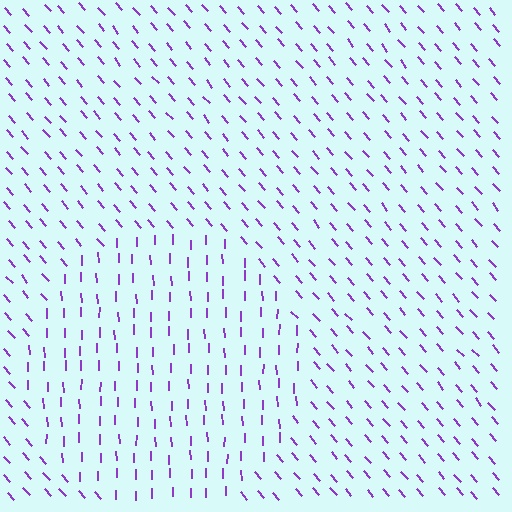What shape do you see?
I see a circle.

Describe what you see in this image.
The image is filled with small purple line segments. A circle region in the image has lines oriented differently from the surrounding lines, creating a visible texture boundary.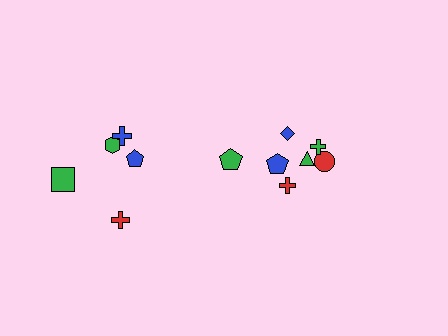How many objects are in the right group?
There are 7 objects.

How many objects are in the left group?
There are 5 objects.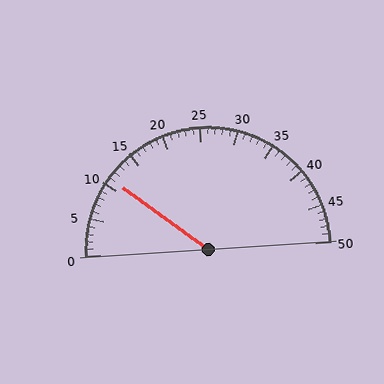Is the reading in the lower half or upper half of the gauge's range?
The reading is in the lower half of the range (0 to 50).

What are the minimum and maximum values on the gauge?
The gauge ranges from 0 to 50.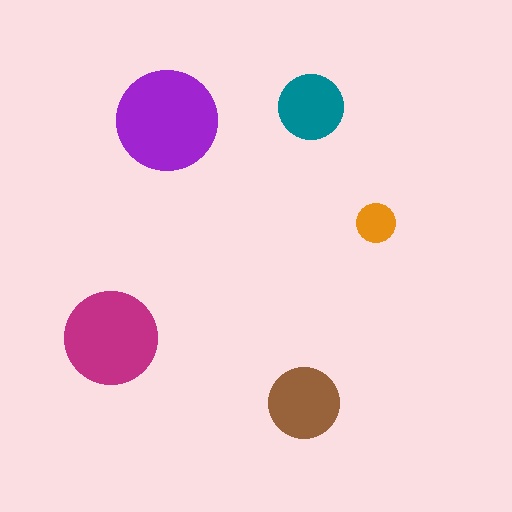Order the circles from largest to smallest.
the purple one, the magenta one, the brown one, the teal one, the orange one.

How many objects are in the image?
There are 5 objects in the image.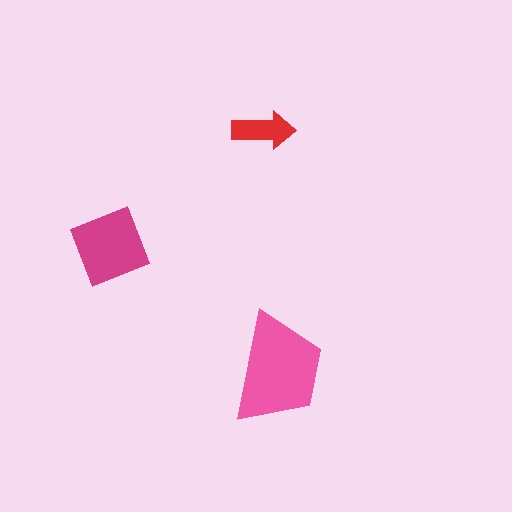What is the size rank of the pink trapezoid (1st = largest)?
1st.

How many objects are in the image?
There are 3 objects in the image.